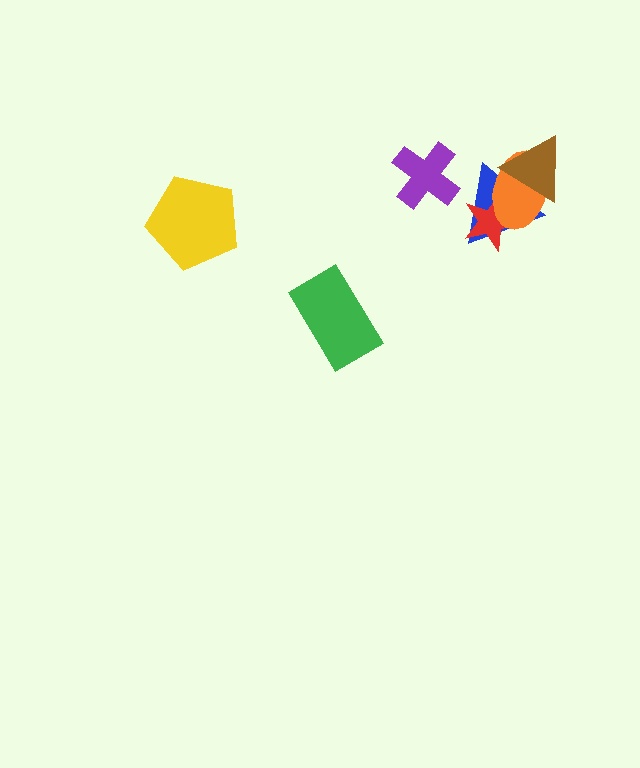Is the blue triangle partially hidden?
Yes, it is partially covered by another shape.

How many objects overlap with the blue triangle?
3 objects overlap with the blue triangle.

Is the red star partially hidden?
Yes, it is partially covered by another shape.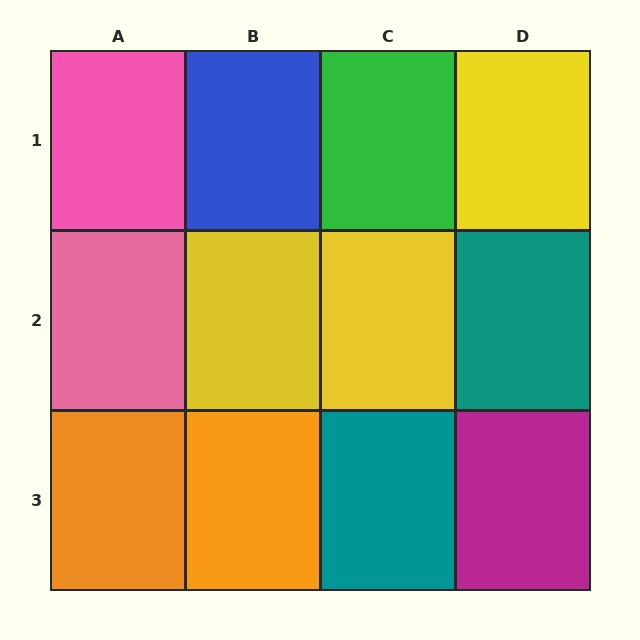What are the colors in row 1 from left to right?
Pink, blue, green, yellow.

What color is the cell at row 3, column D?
Magenta.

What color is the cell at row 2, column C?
Yellow.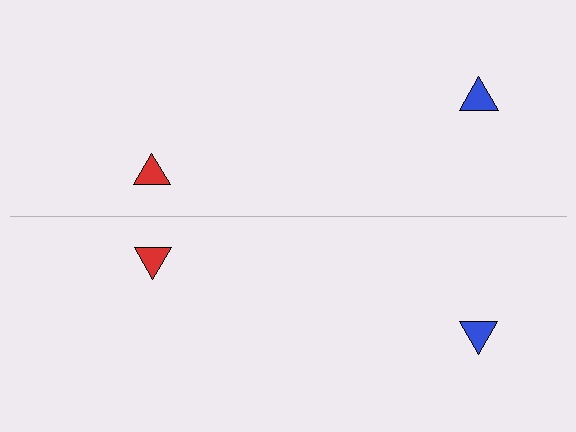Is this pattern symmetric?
Yes, this pattern has bilateral (reflection) symmetry.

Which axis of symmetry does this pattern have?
The pattern has a horizontal axis of symmetry running through the center of the image.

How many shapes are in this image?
There are 4 shapes in this image.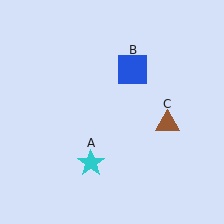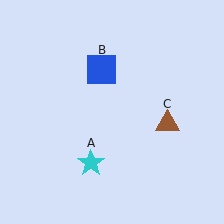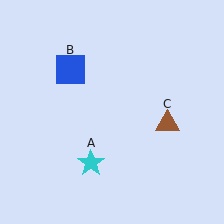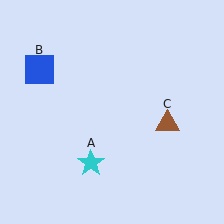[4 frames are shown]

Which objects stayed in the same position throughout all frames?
Cyan star (object A) and brown triangle (object C) remained stationary.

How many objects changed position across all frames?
1 object changed position: blue square (object B).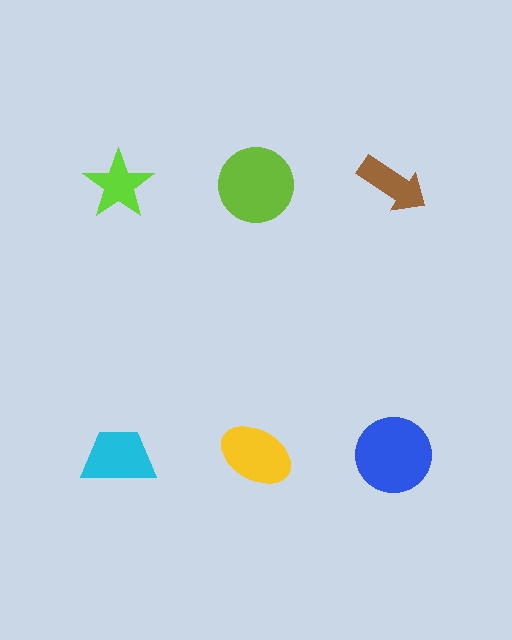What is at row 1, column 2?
A lime circle.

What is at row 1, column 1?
A lime star.